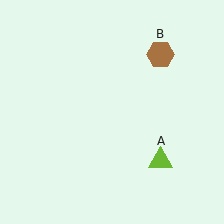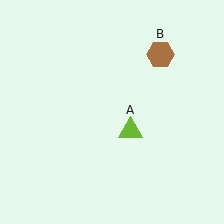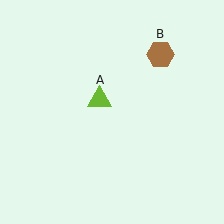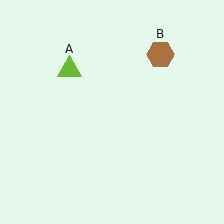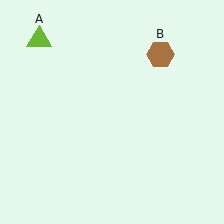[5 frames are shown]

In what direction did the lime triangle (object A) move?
The lime triangle (object A) moved up and to the left.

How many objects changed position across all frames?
1 object changed position: lime triangle (object A).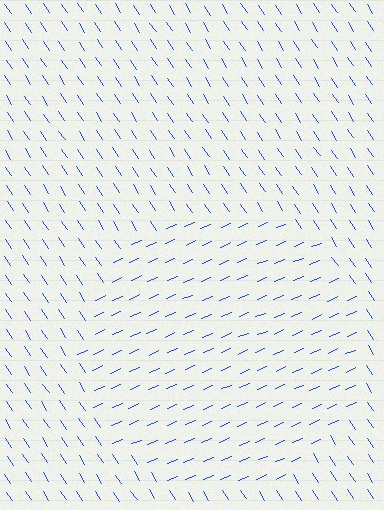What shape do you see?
I see a circle.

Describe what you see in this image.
The image is filled with small blue line segments. A circle region in the image has lines oriented differently from the surrounding lines, creating a visible texture boundary.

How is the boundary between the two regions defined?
The boundary is defined purely by a change in line orientation (approximately 80 degrees difference). All lines are the same color and thickness.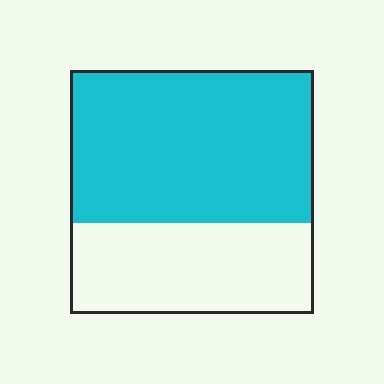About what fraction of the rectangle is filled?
About five eighths (5/8).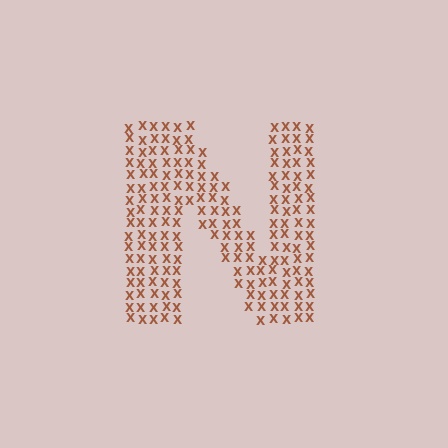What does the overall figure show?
The overall figure shows the letter N.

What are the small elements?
The small elements are letter X's.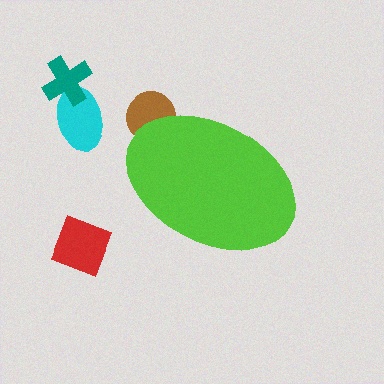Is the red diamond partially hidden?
No, the red diamond is fully visible.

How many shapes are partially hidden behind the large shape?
1 shape is partially hidden.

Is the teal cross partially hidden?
No, the teal cross is fully visible.